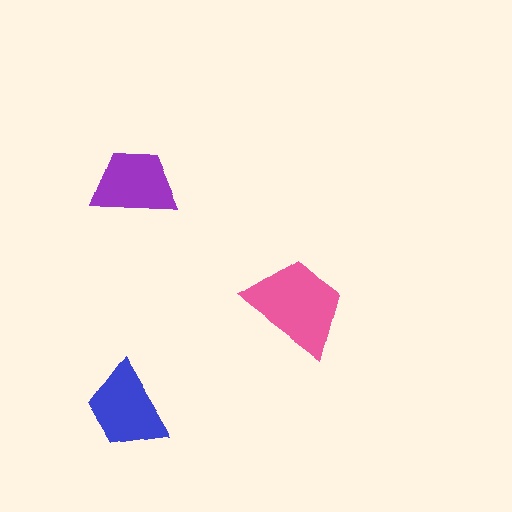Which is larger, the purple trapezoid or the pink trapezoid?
The pink one.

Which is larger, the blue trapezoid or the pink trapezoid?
The pink one.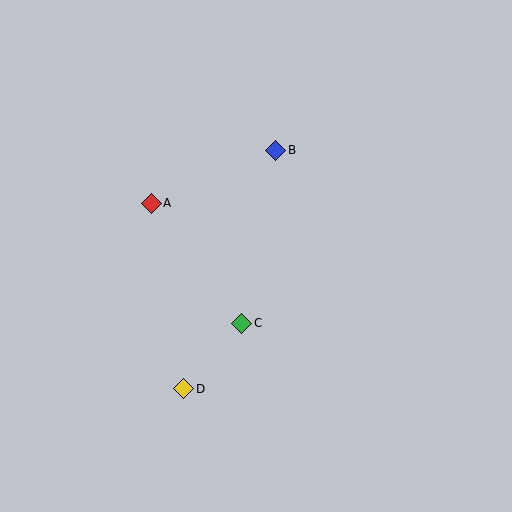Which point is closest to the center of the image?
Point C at (242, 323) is closest to the center.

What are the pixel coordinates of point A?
Point A is at (151, 203).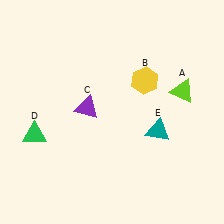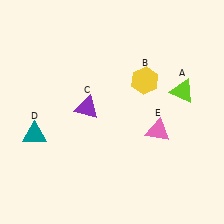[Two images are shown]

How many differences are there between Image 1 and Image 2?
There are 2 differences between the two images.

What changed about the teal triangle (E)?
In Image 1, E is teal. In Image 2, it changed to pink.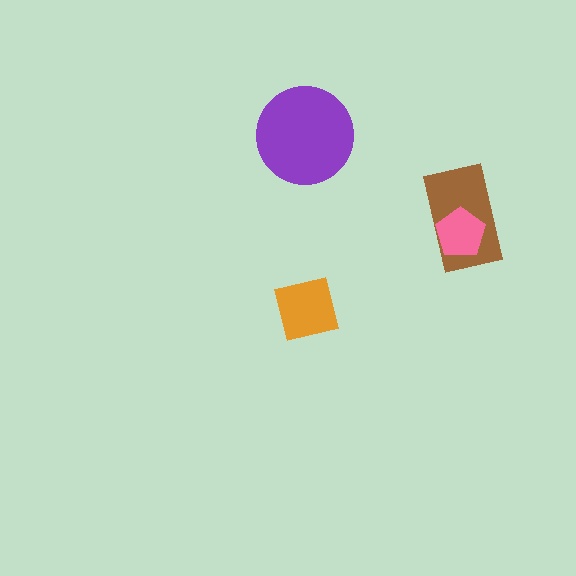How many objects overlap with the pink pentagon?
1 object overlaps with the pink pentagon.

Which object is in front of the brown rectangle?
The pink pentagon is in front of the brown rectangle.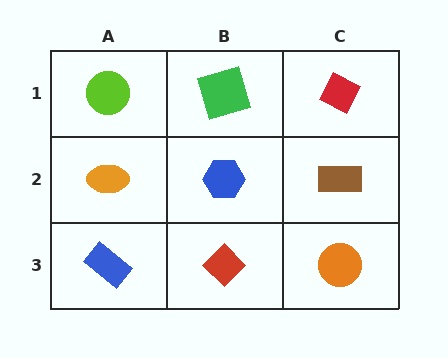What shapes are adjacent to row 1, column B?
A blue hexagon (row 2, column B), a lime circle (row 1, column A), a red diamond (row 1, column C).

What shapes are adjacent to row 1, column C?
A brown rectangle (row 2, column C), a green square (row 1, column B).